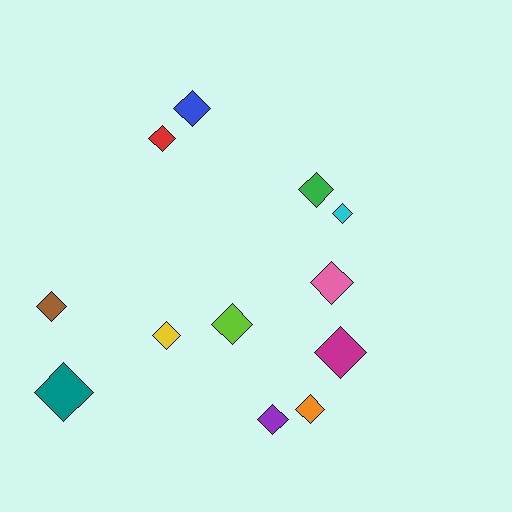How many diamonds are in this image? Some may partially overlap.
There are 12 diamonds.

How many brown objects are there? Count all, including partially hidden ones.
There is 1 brown object.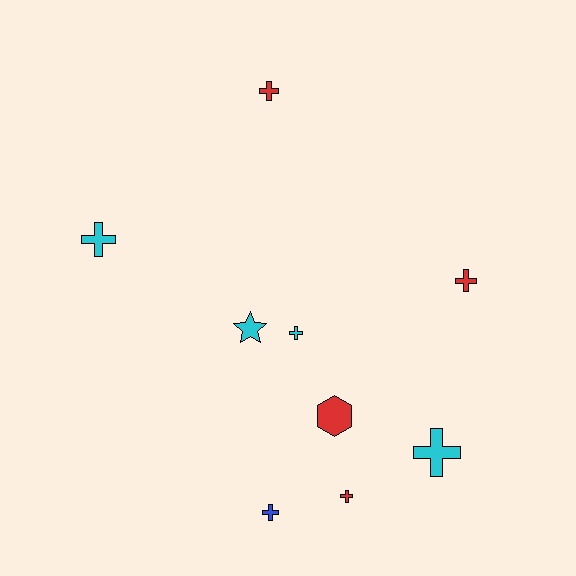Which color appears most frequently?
Red, with 4 objects.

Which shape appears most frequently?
Cross, with 7 objects.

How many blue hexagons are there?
There are no blue hexagons.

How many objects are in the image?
There are 9 objects.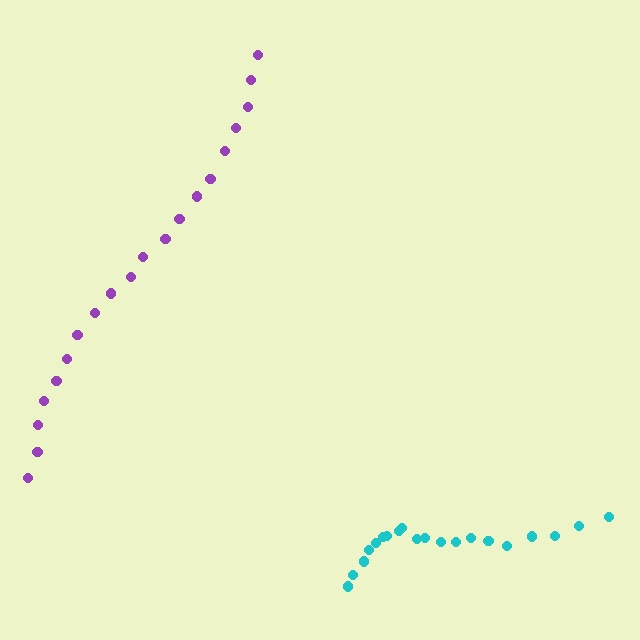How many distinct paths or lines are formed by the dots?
There are 2 distinct paths.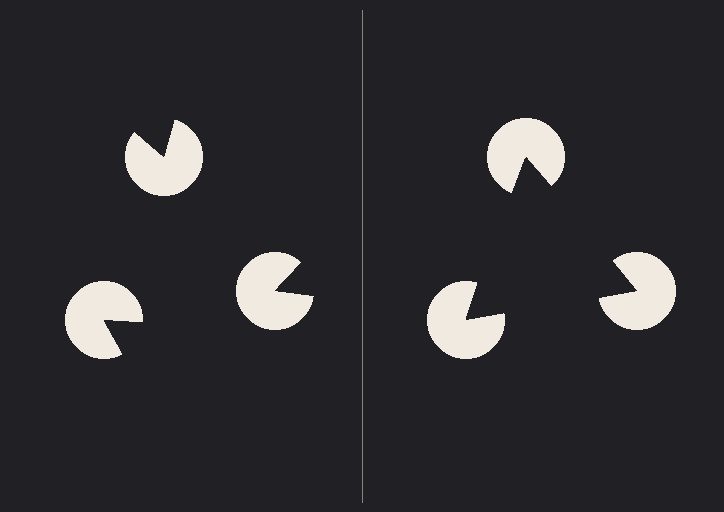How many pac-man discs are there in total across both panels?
6 — 3 on each side.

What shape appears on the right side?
An illusory triangle.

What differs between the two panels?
The pac-man discs are positioned identically on both sides; only the wedge orientations differ. On the right they align to a triangle; on the left they are misaligned.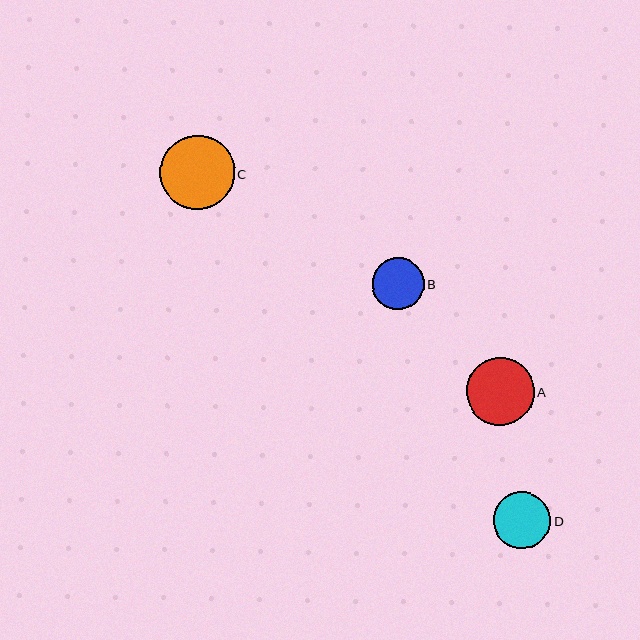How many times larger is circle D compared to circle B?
Circle D is approximately 1.1 times the size of circle B.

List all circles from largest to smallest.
From largest to smallest: C, A, D, B.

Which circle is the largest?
Circle C is the largest with a size of approximately 74 pixels.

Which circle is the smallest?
Circle B is the smallest with a size of approximately 52 pixels.